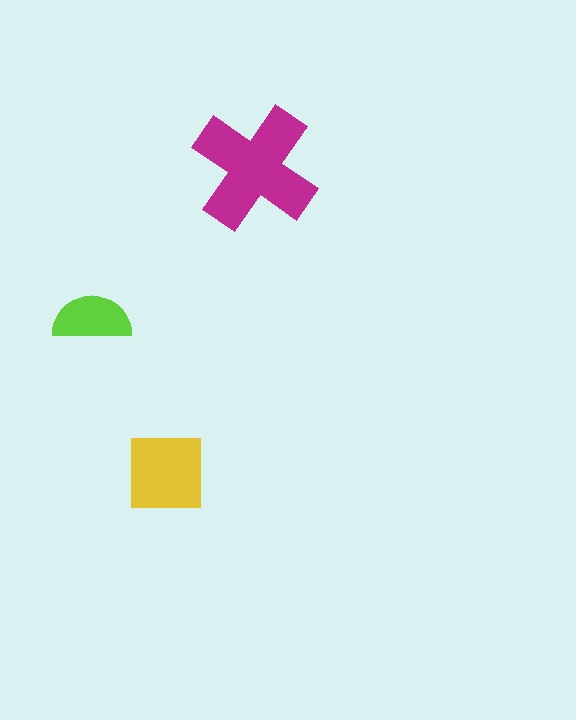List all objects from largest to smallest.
The magenta cross, the yellow square, the lime semicircle.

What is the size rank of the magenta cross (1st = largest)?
1st.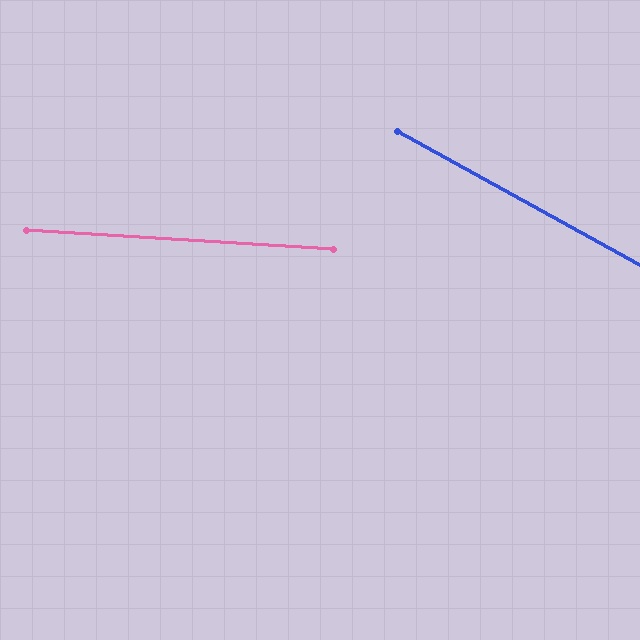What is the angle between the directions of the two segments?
Approximately 25 degrees.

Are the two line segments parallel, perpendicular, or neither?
Neither parallel nor perpendicular — they differ by about 25°.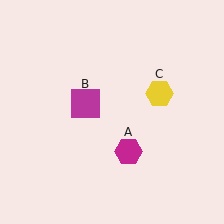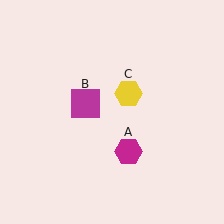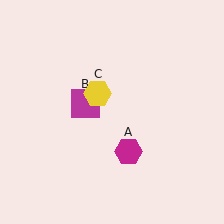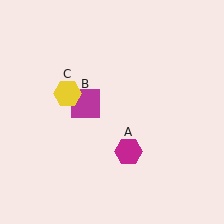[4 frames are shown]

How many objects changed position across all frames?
1 object changed position: yellow hexagon (object C).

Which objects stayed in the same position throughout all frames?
Magenta hexagon (object A) and magenta square (object B) remained stationary.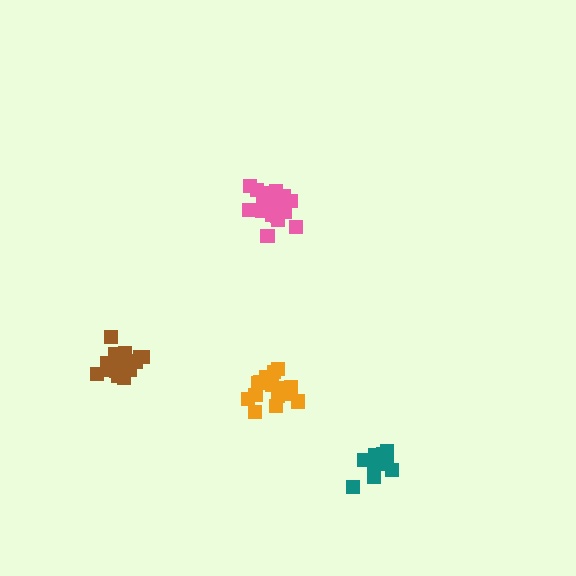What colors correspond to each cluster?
The clusters are colored: pink, teal, brown, orange.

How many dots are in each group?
Group 1: 20 dots, Group 2: 14 dots, Group 3: 16 dots, Group 4: 16 dots (66 total).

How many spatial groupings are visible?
There are 4 spatial groupings.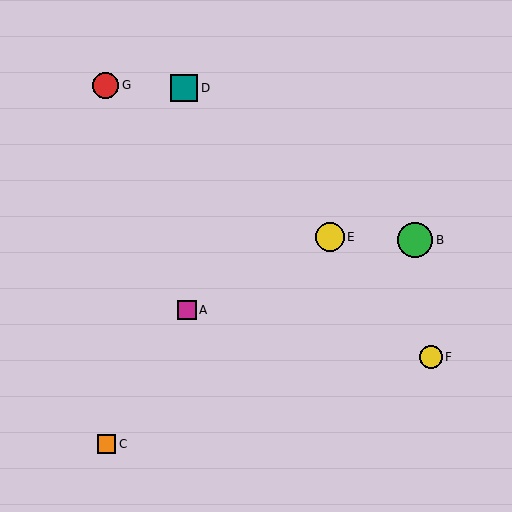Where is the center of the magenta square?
The center of the magenta square is at (187, 310).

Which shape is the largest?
The green circle (labeled B) is the largest.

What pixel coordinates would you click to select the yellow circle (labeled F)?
Click at (431, 357) to select the yellow circle F.